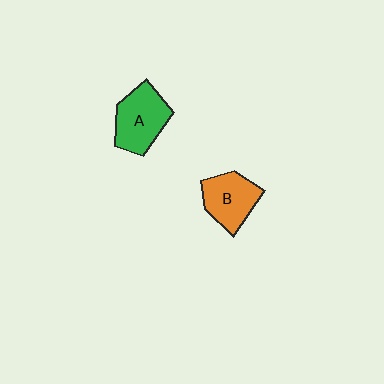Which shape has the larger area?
Shape A (green).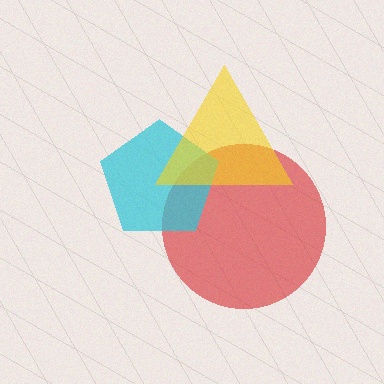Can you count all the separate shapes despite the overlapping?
Yes, there are 3 separate shapes.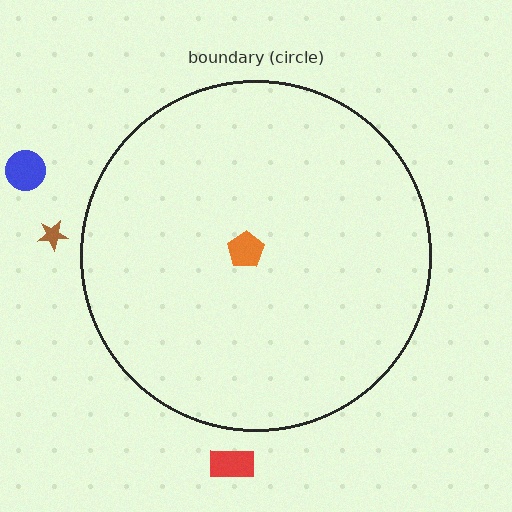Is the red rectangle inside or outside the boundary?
Outside.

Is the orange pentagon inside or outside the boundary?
Inside.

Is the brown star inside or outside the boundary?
Outside.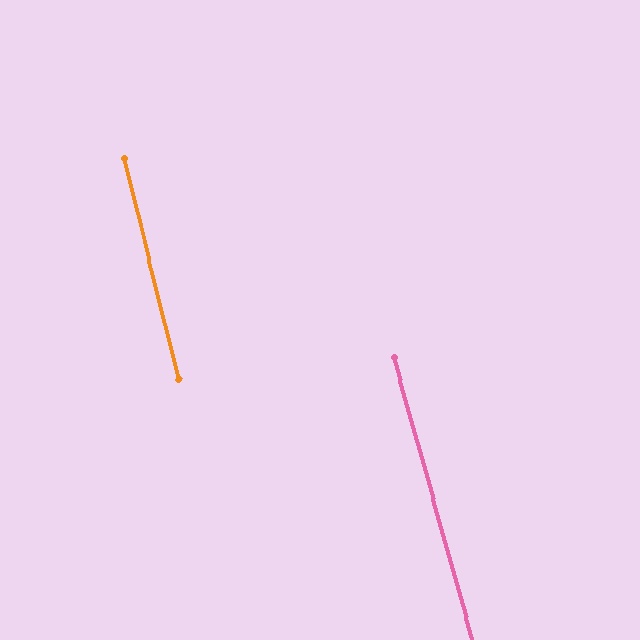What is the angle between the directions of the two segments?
Approximately 2 degrees.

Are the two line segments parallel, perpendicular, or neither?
Parallel — their directions differ by only 1.7°.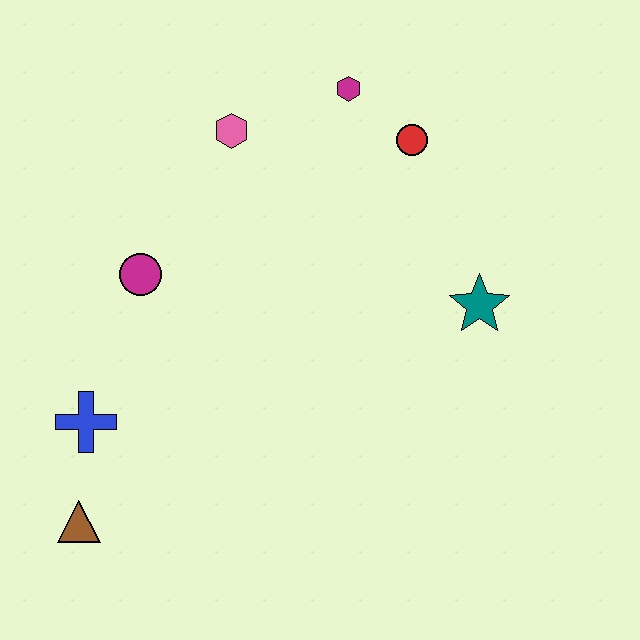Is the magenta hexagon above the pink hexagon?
Yes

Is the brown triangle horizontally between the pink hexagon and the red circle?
No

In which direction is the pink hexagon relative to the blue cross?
The pink hexagon is above the blue cross.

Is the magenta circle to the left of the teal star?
Yes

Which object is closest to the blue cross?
The brown triangle is closest to the blue cross.